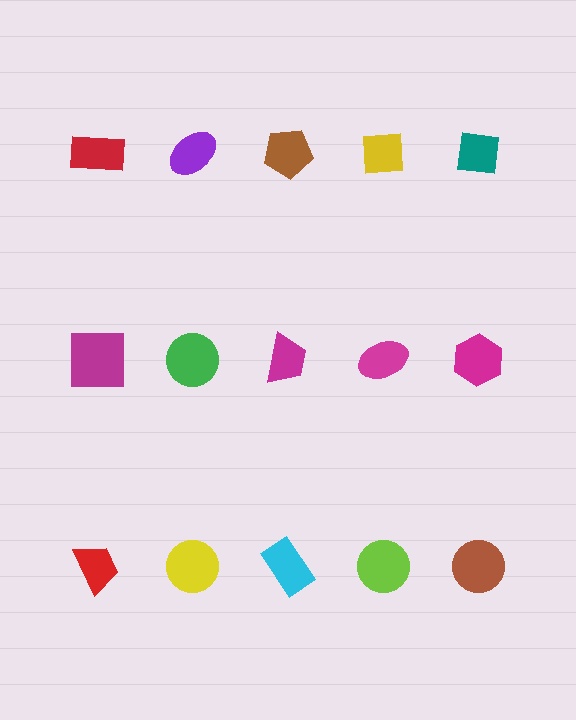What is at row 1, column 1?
A red rectangle.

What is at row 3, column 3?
A cyan rectangle.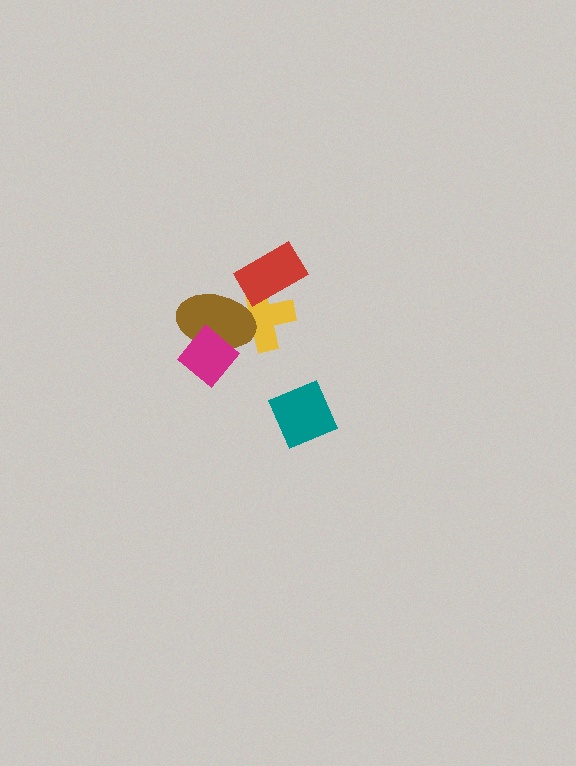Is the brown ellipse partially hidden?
Yes, it is partially covered by another shape.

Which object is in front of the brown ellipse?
The magenta diamond is in front of the brown ellipse.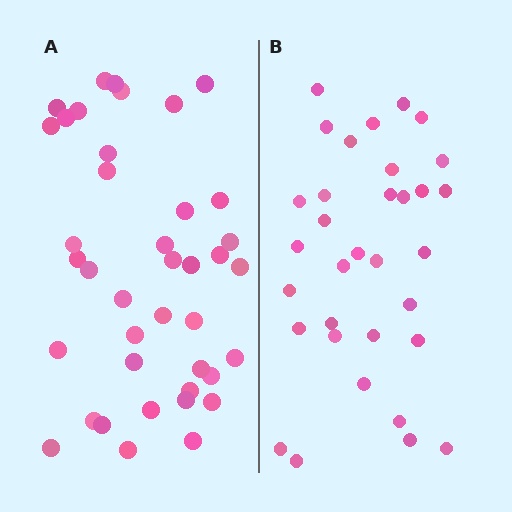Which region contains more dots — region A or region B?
Region A (the left region) has more dots.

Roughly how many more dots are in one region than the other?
Region A has roughly 8 or so more dots than region B.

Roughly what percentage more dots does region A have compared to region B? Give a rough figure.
About 20% more.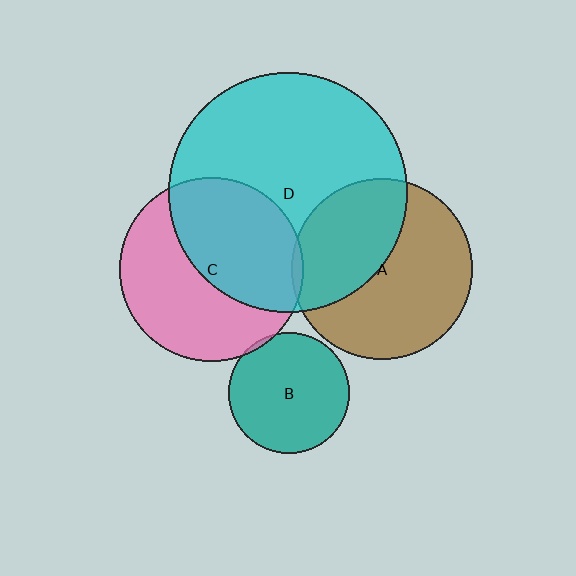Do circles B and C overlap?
Yes.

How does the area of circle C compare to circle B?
Approximately 2.3 times.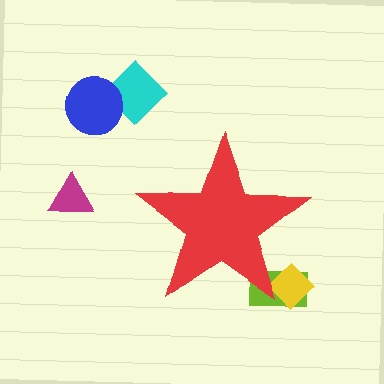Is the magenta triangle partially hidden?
No, the magenta triangle is fully visible.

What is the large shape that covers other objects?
A red star.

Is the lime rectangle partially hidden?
Yes, the lime rectangle is partially hidden behind the red star.